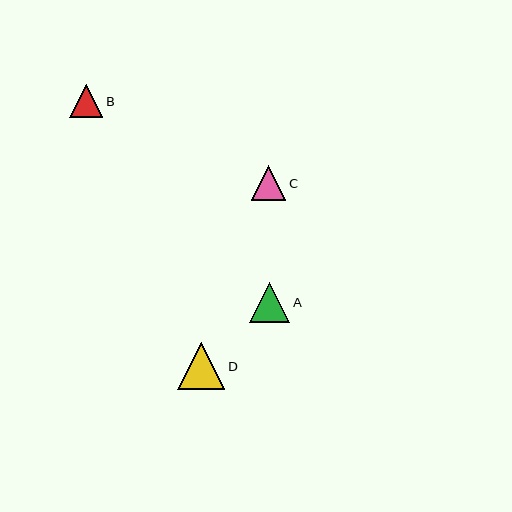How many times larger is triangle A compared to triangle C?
Triangle A is approximately 1.1 times the size of triangle C.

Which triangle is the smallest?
Triangle B is the smallest with a size of approximately 33 pixels.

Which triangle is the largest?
Triangle D is the largest with a size of approximately 47 pixels.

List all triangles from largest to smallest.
From largest to smallest: D, A, C, B.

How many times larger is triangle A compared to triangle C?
Triangle A is approximately 1.1 times the size of triangle C.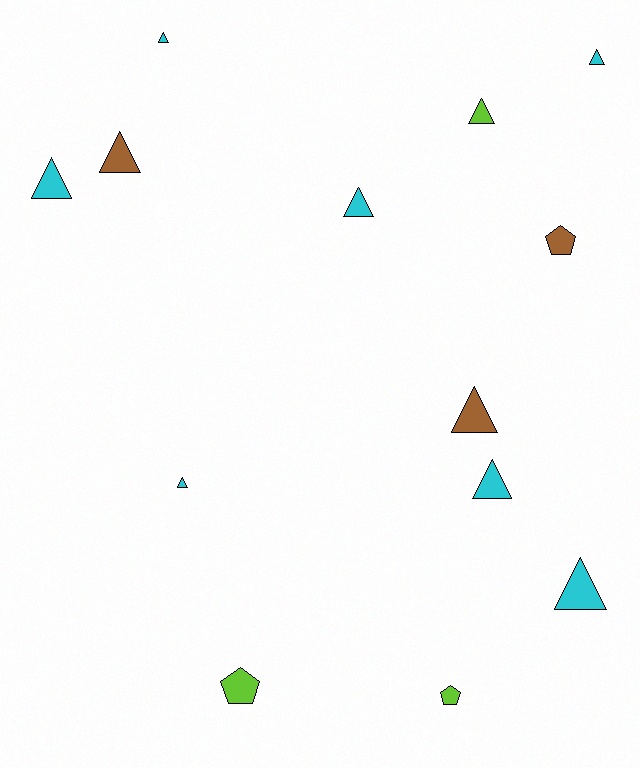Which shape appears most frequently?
Triangle, with 10 objects.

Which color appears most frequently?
Cyan, with 7 objects.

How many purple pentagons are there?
There are no purple pentagons.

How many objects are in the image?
There are 13 objects.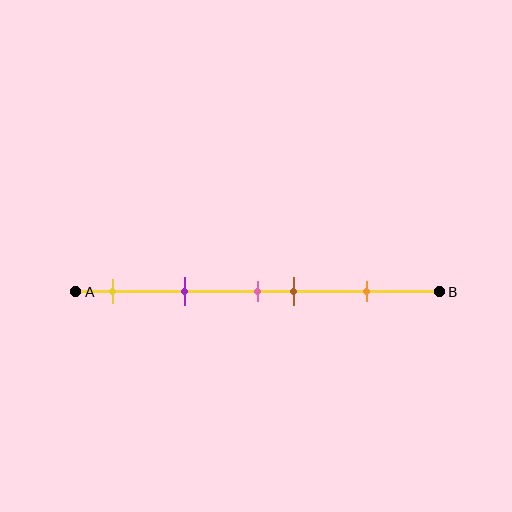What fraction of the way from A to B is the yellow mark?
The yellow mark is approximately 10% (0.1) of the way from A to B.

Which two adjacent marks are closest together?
The pink and brown marks are the closest adjacent pair.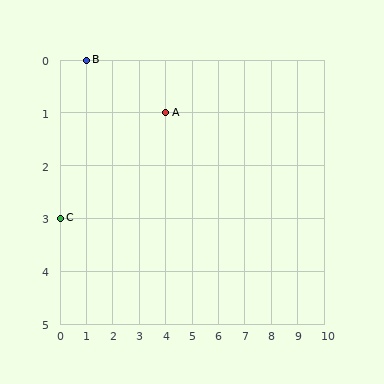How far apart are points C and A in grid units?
Points C and A are 4 columns and 2 rows apart (about 4.5 grid units diagonally).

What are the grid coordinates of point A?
Point A is at grid coordinates (4, 1).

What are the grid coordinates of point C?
Point C is at grid coordinates (0, 3).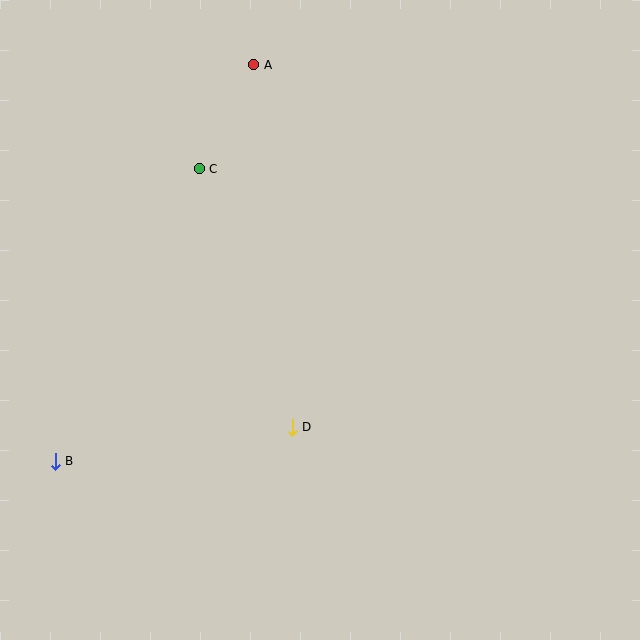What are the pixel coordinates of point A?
Point A is at (254, 65).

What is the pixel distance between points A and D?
The distance between A and D is 365 pixels.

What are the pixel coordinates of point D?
Point D is at (292, 427).